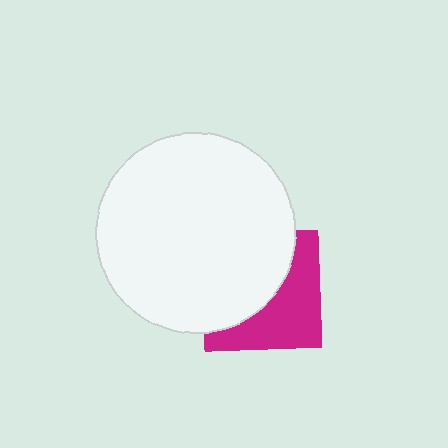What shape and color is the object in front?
The object in front is a white circle.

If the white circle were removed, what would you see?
You would see the complete magenta square.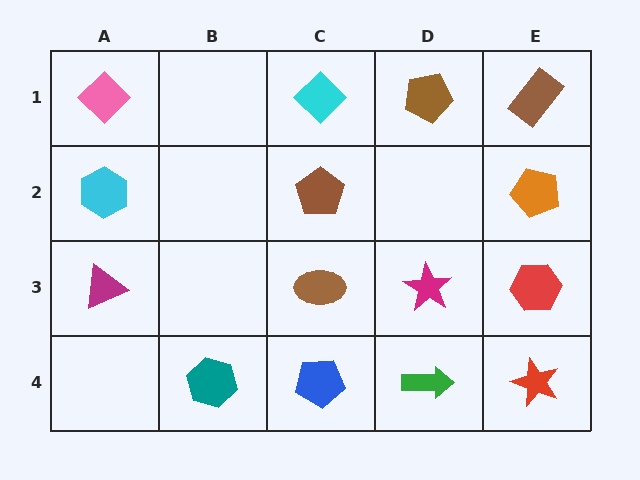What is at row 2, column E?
An orange pentagon.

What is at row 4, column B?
A teal hexagon.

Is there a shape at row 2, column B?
No, that cell is empty.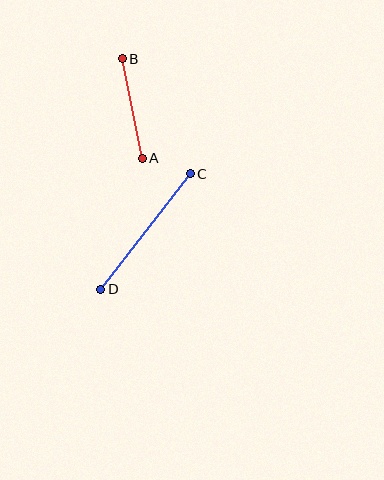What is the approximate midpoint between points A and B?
The midpoint is at approximately (132, 108) pixels.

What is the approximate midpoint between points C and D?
The midpoint is at approximately (146, 232) pixels.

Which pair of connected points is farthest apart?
Points C and D are farthest apart.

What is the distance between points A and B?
The distance is approximately 101 pixels.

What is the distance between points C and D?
The distance is approximately 146 pixels.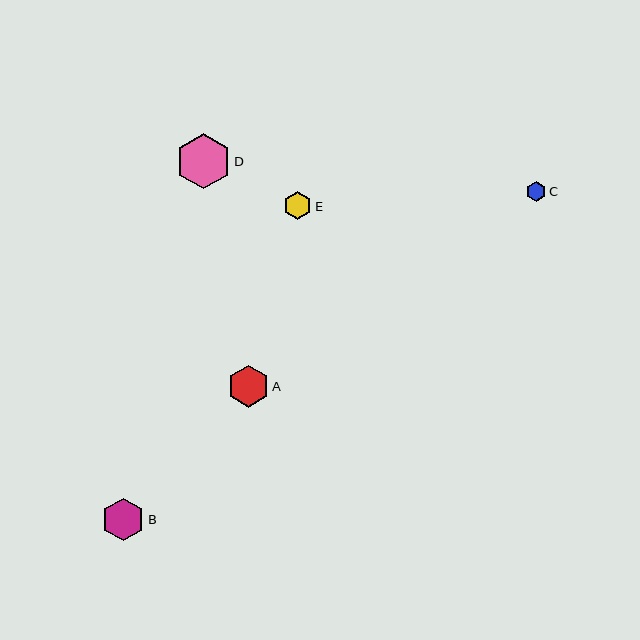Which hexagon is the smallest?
Hexagon C is the smallest with a size of approximately 20 pixels.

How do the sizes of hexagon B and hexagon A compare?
Hexagon B and hexagon A are approximately the same size.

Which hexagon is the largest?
Hexagon D is the largest with a size of approximately 55 pixels.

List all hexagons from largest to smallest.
From largest to smallest: D, B, A, E, C.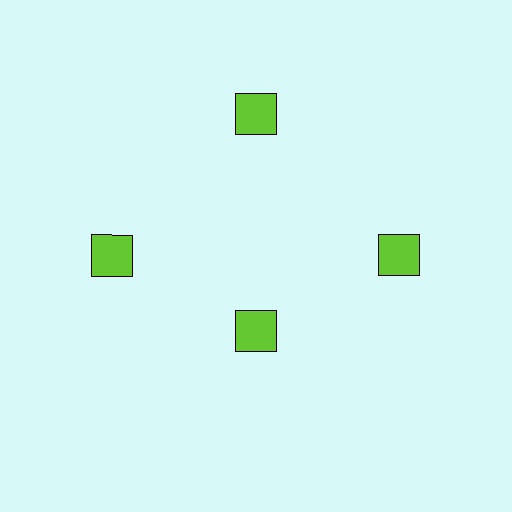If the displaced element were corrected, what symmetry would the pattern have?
It would have 4-fold rotational symmetry — the pattern would map onto itself every 90 degrees.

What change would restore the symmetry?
The symmetry would be restored by moving it outward, back onto the ring so that all 4 squares sit at equal angles and equal distance from the center.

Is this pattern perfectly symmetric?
No. The 4 lime squares are arranged in a ring, but one element near the 6 o'clock position is pulled inward toward the center, breaking the 4-fold rotational symmetry.